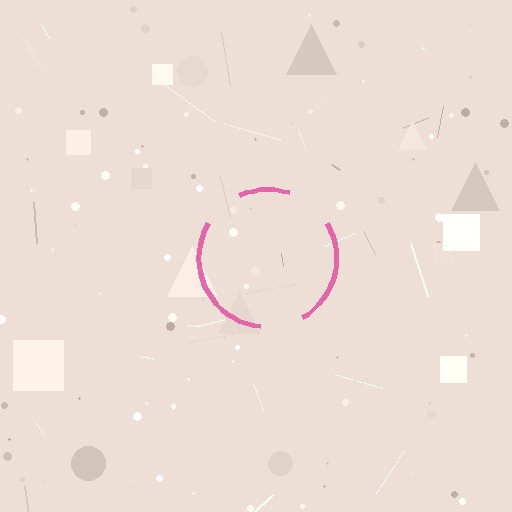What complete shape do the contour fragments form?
The contour fragments form a circle.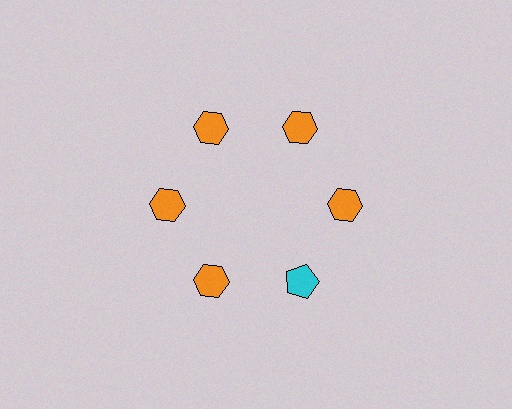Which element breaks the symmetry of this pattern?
The cyan pentagon at roughly the 5 o'clock position breaks the symmetry. All other shapes are orange hexagons.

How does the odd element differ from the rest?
It differs in both color (cyan instead of orange) and shape (pentagon instead of hexagon).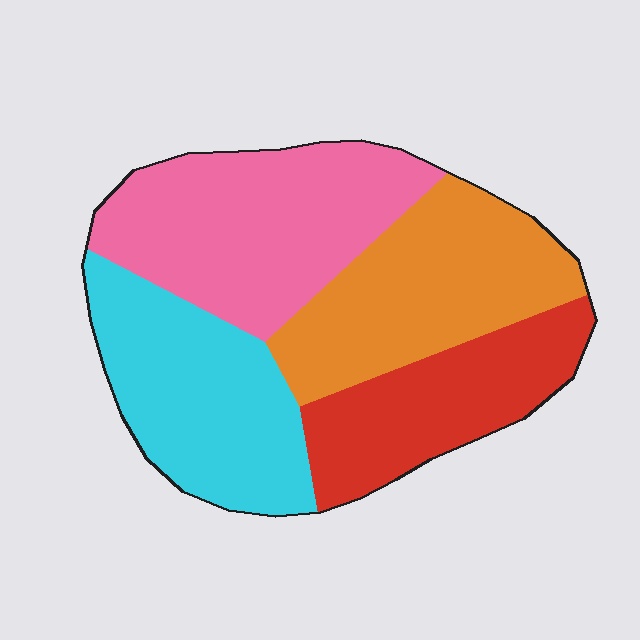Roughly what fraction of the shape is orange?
Orange takes up between a sixth and a third of the shape.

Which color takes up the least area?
Red, at roughly 20%.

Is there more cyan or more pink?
Pink.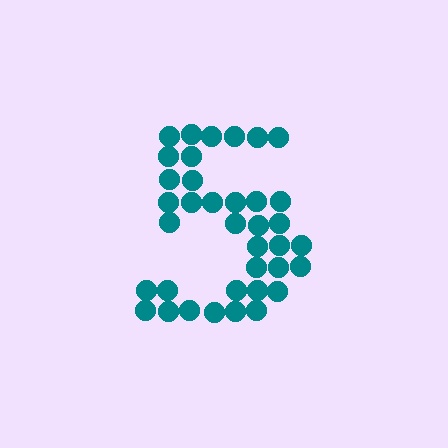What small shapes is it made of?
It is made of small circles.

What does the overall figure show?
The overall figure shows the digit 5.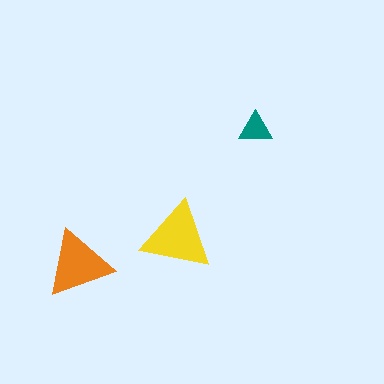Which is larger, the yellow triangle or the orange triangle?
The yellow one.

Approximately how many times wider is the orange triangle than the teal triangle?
About 2 times wider.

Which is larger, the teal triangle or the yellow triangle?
The yellow one.